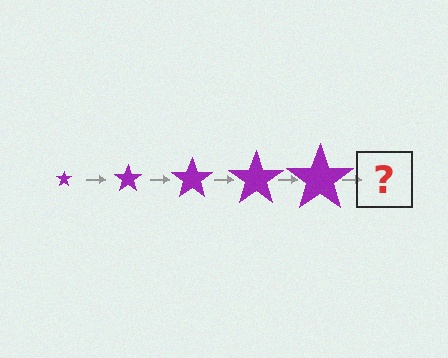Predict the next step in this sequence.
The next step is a purple star, larger than the previous one.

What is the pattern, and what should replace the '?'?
The pattern is that the star gets progressively larger each step. The '?' should be a purple star, larger than the previous one.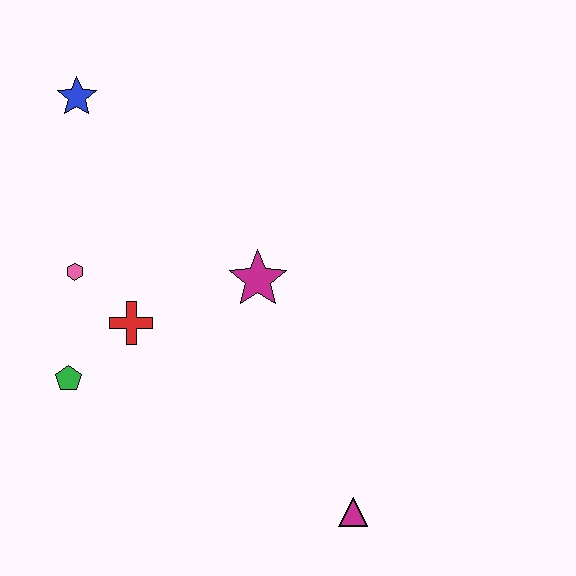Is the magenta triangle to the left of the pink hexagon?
No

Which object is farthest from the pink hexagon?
The magenta triangle is farthest from the pink hexagon.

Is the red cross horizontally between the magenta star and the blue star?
Yes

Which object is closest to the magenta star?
The red cross is closest to the magenta star.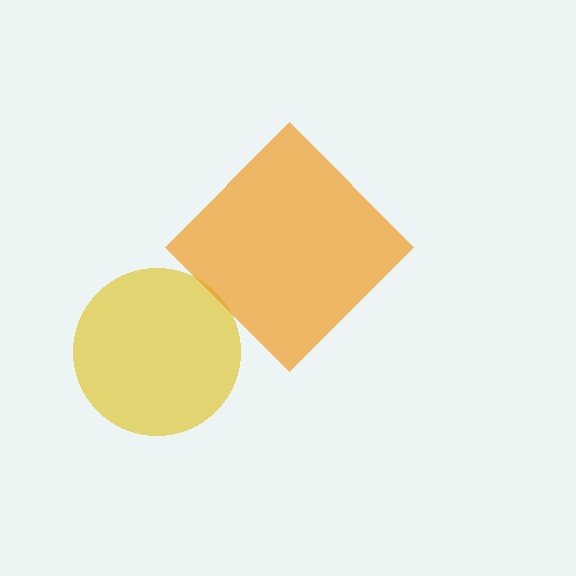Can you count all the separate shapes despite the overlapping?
Yes, there are 2 separate shapes.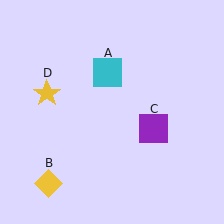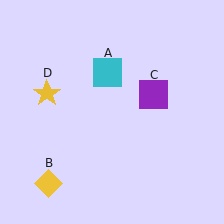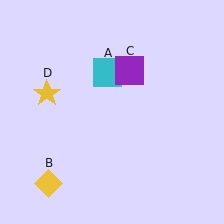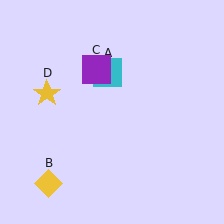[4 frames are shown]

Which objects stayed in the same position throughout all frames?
Cyan square (object A) and yellow diamond (object B) and yellow star (object D) remained stationary.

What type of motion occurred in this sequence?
The purple square (object C) rotated counterclockwise around the center of the scene.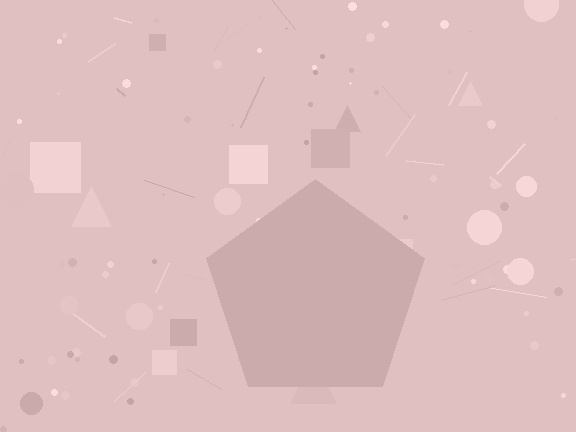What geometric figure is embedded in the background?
A pentagon is embedded in the background.